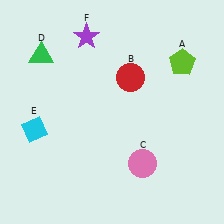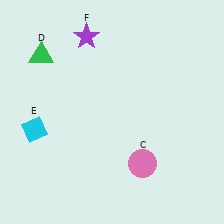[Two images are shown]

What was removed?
The lime pentagon (A), the red circle (B) were removed in Image 2.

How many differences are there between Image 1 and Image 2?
There are 2 differences between the two images.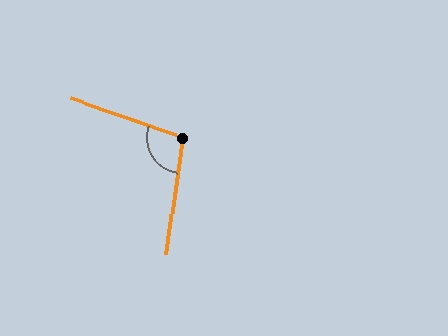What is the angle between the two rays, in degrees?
Approximately 101 degrees.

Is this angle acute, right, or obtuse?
It is obtuse.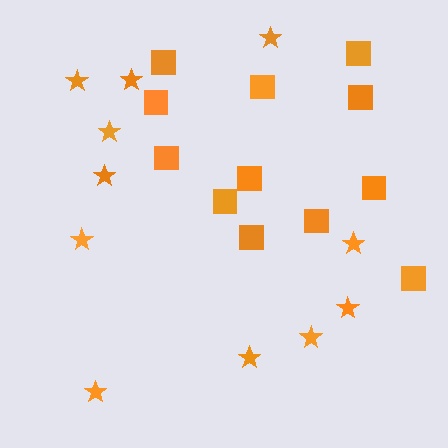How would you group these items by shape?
There are 2 groups: one group of stars (11) and one group of squares (12).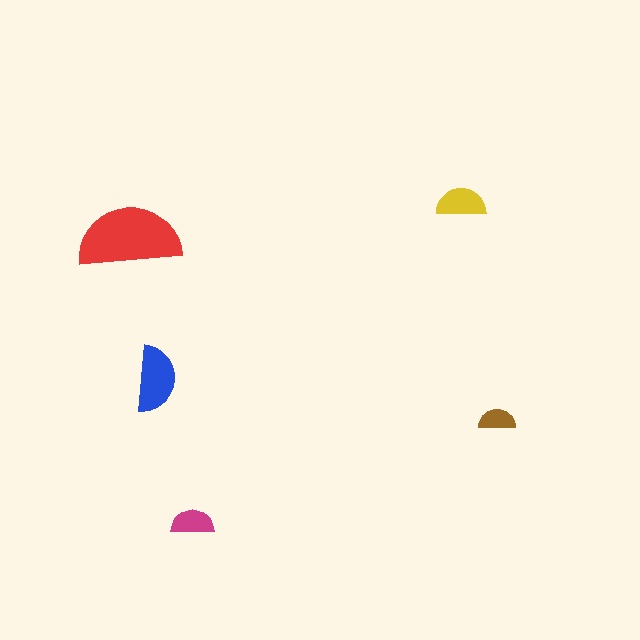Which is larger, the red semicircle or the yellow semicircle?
The red one.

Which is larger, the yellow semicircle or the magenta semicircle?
The yellow one.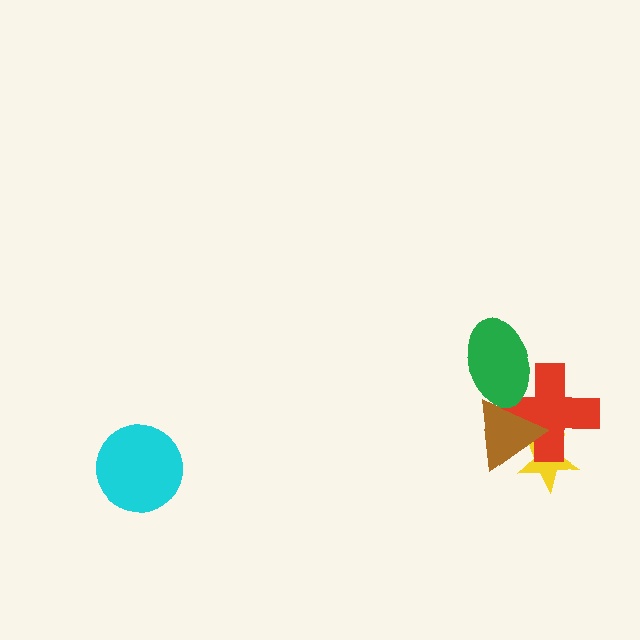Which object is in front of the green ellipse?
The brown triangle is in front of the green ellipse.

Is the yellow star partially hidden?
Yes, it is partially covered by another shape.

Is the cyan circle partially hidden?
No, no other shape covers it.